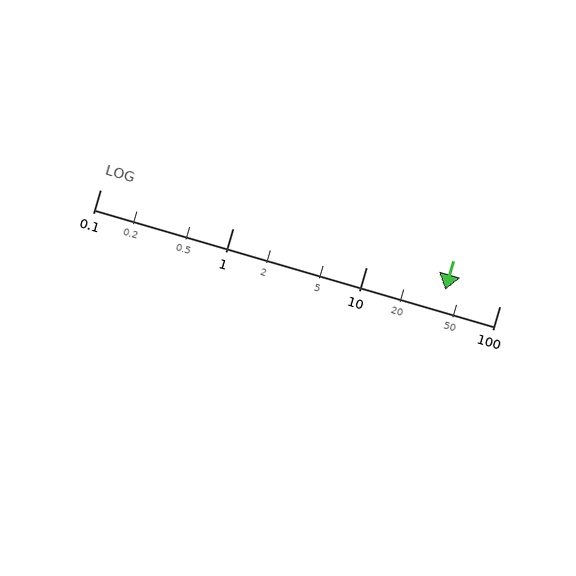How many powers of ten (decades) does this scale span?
The scale spans 3 decades, from 0.1 to 100.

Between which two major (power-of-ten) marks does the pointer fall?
The pointer is between 10 and 100.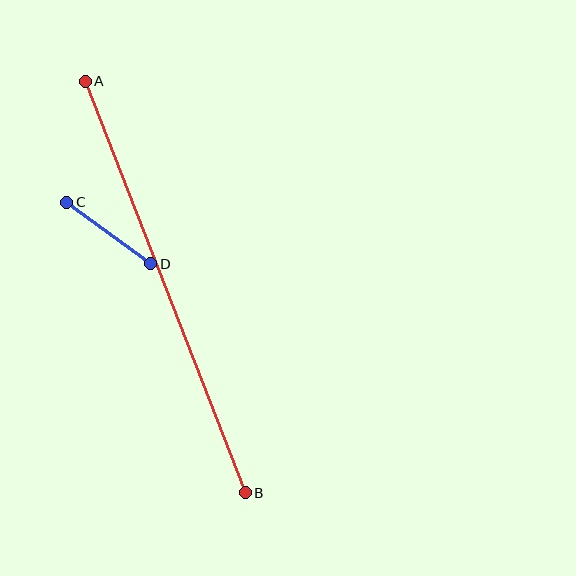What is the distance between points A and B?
The distance is approximately 442 pixels.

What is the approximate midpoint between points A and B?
The midpoint is at approximately (165, 287) pixels.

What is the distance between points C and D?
The distance is approximately 104 pixels.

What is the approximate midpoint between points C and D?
The midpoint is at approximately (109, 233) pixels.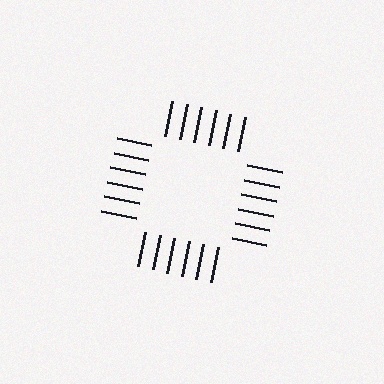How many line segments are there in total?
24 — 6 along each of the 4 edges.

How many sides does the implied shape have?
4 sides — the line-ends trace a square.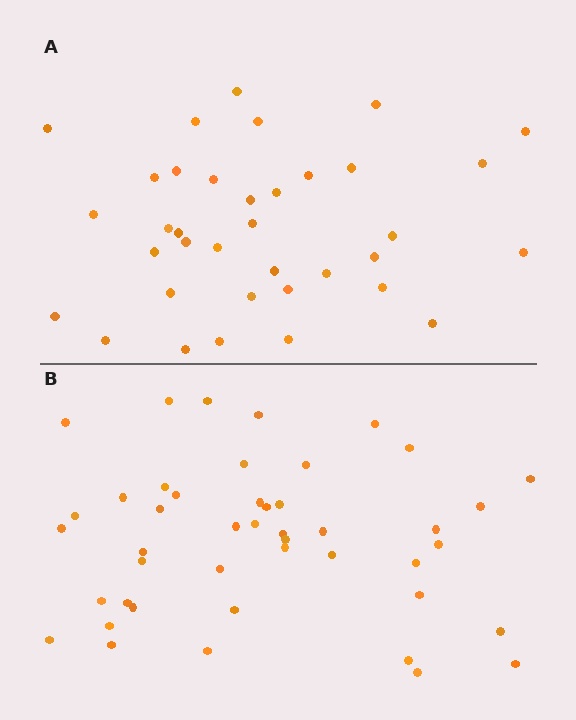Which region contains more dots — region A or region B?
Region B (the bottom region) has more dots.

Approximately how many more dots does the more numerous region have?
Region B has roughly 8 or so more dots than region A.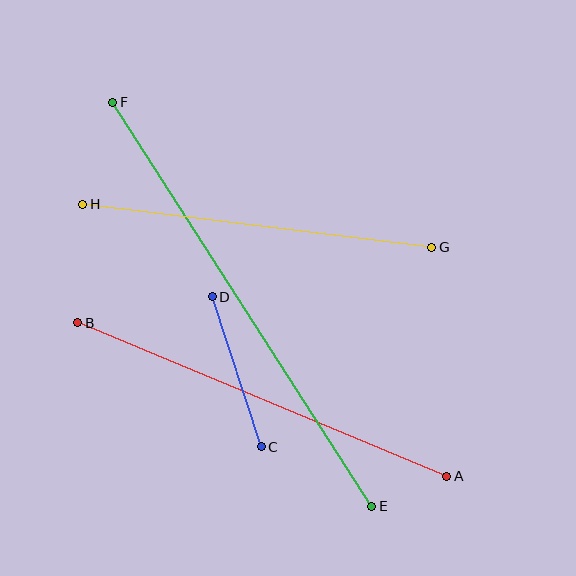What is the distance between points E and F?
The distance is approximately 480 pixels.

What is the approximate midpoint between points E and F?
The midpoint is at approximately (242, 304) pixels.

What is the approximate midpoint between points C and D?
The midpoint is at approximately (237, 372) pixels.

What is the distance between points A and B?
The distance is approximately 399 pixels.